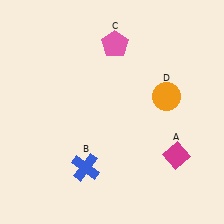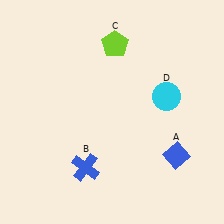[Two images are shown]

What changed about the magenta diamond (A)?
In Image 1, A is magenta. In Image 2, it changed to blue.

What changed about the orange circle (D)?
In Image 1, D is orange. In Image 2, it changed to cyan.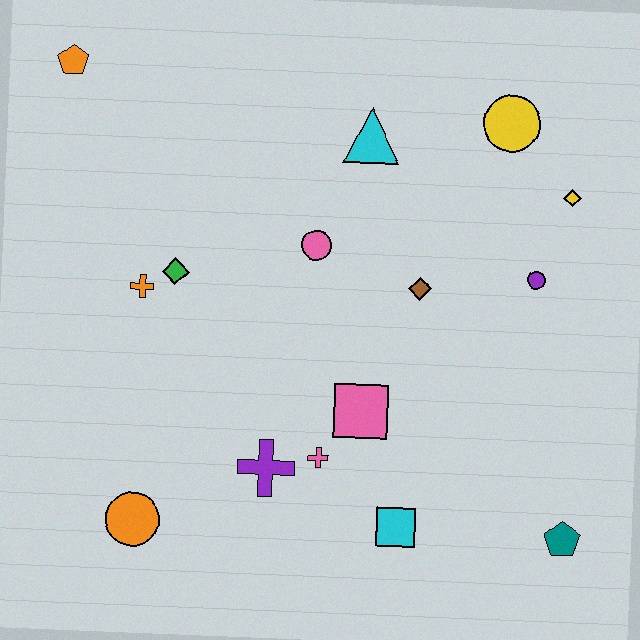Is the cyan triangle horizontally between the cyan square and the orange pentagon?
Yes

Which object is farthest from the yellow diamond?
The orange circle is farthest from the yellow diamond.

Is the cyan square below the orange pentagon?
Yes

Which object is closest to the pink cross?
The purple cross is closest to the pink cross.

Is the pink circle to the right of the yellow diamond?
No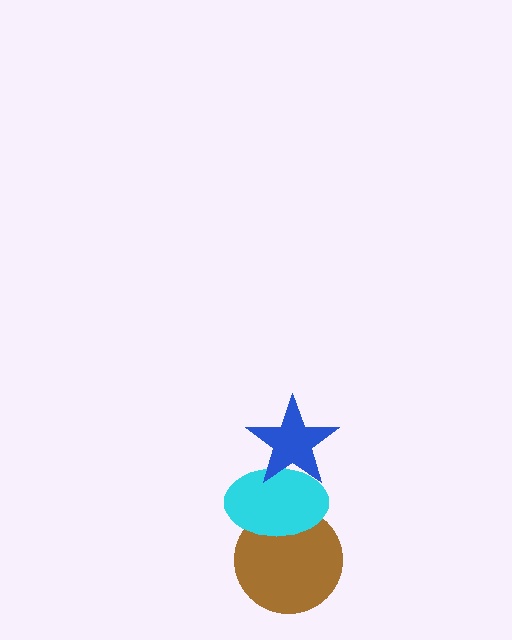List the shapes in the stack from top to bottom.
From top to bottom: the blue star, the cyan ellipse, the brown circle.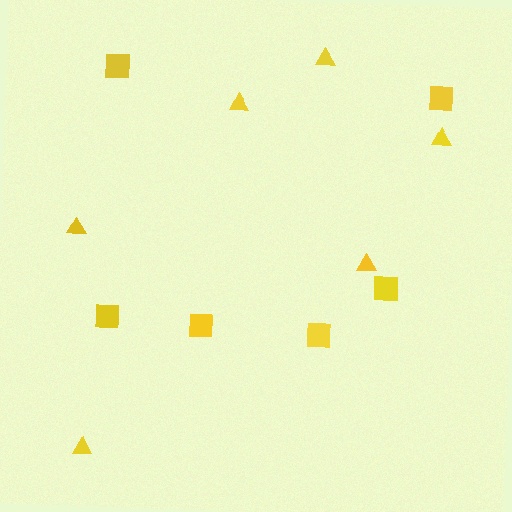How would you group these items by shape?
There are 2 groups: one group of squares (6) and one group of triangles (6).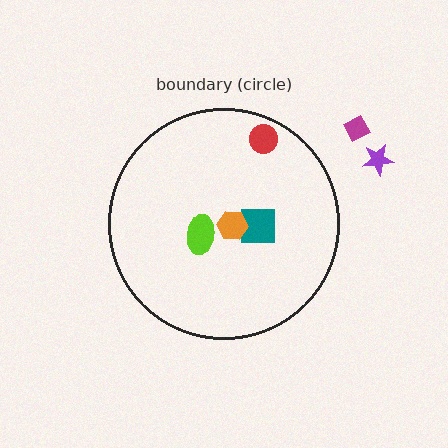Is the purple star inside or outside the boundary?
Outside.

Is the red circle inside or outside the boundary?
Inside.